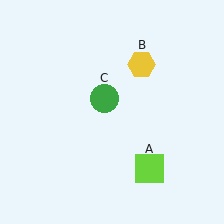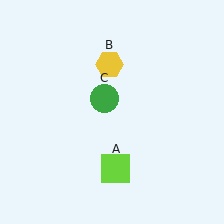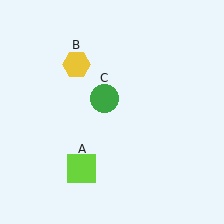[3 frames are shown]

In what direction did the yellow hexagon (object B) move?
The yellow hexagon (object B) moved left.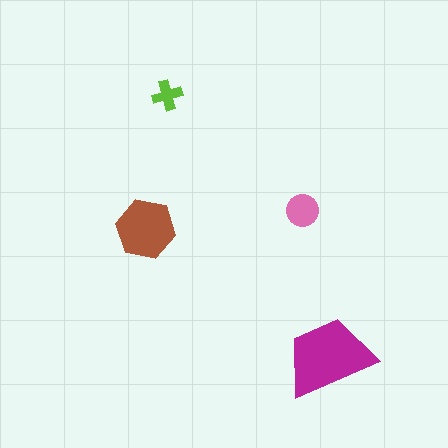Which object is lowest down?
The magenta trapezoid is bottommost.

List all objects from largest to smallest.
The magenta trapezoid, the brown hexagon, the pink circle, the lime cross.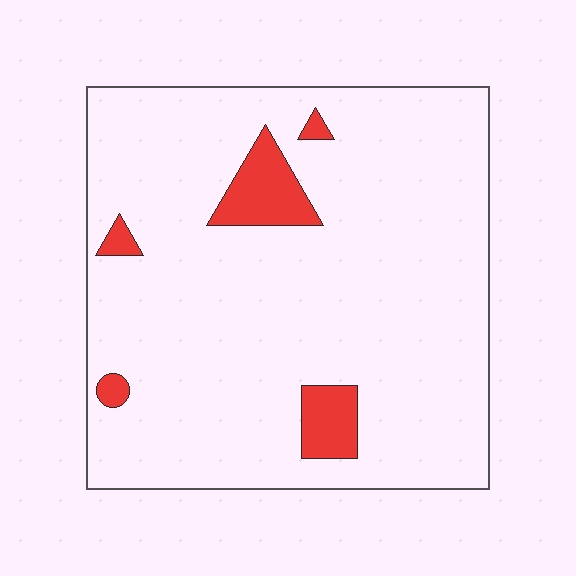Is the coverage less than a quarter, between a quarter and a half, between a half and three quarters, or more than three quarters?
Less than a quarter.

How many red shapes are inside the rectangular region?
5.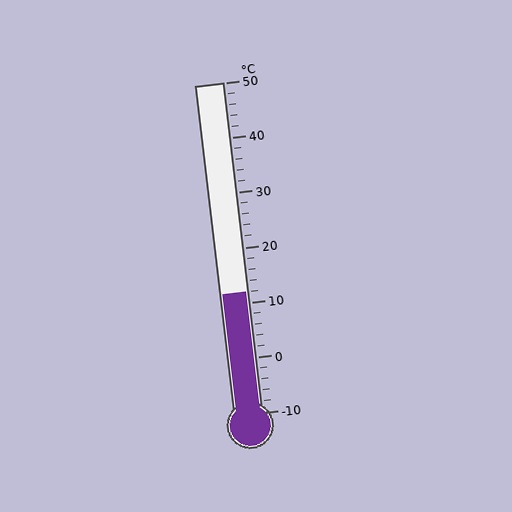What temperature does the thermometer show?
The thermometer shows approximately 12°C.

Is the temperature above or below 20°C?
The temperature is below 20°C.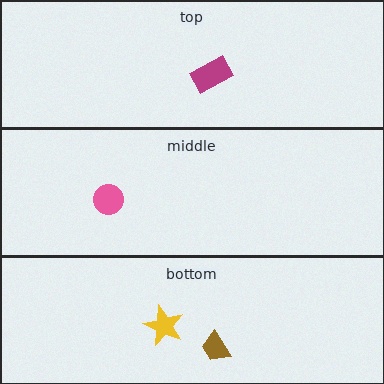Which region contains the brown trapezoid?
The bottom region.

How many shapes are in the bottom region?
2.